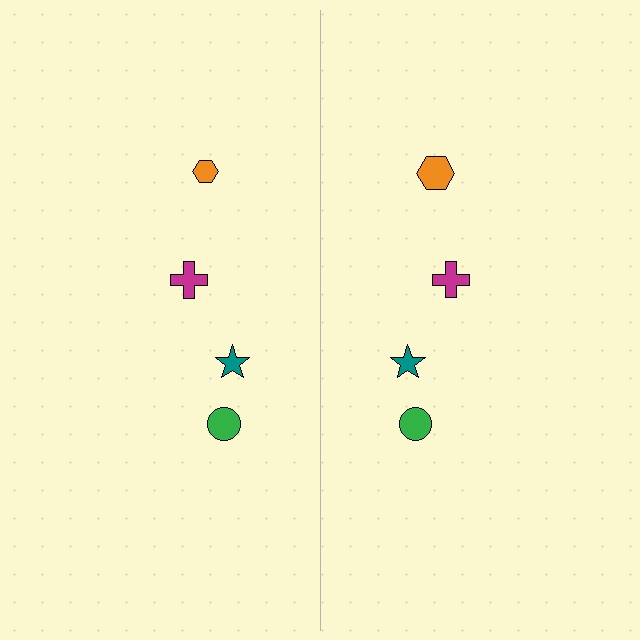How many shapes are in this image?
There are 8 shapes in this image.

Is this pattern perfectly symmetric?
No, the pattern is not perfectly symmetric. The orange hexagon on the right side has a different size than its mirror counterpart.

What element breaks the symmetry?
The orange hexagon on the right side has a different size than its mirror counterpart.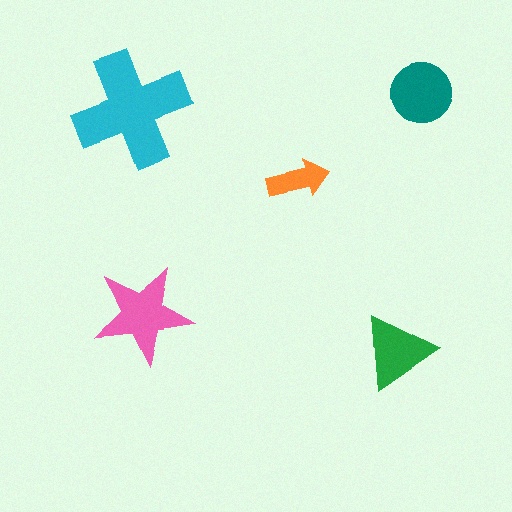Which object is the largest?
The cyan cross.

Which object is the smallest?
The orange arrow.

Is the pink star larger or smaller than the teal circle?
Larger.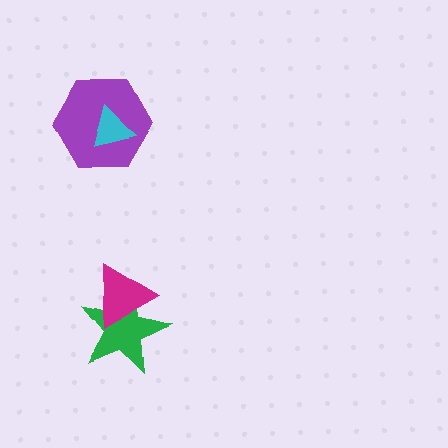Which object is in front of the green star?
The magenta triangle is in front of the green star.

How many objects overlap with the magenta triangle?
1 object overlaps with the magenta triangle.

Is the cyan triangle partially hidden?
No, no other shape covers it.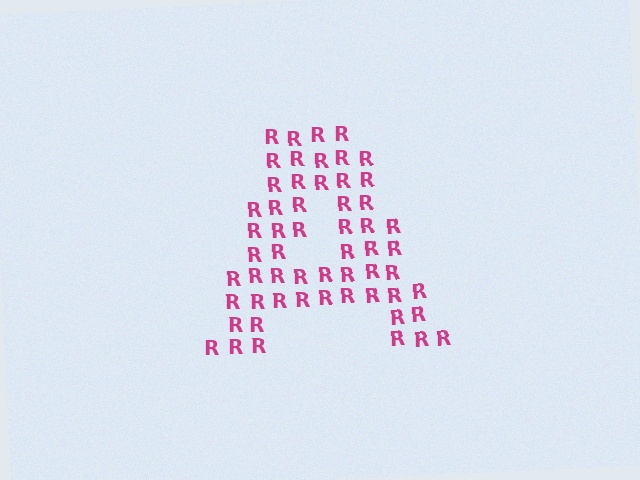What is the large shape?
The large shape is the letter A.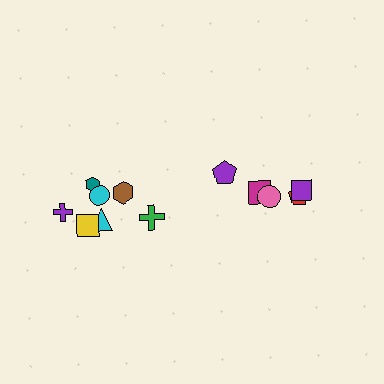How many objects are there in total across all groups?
There are 12 objects.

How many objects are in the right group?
There are 5 objects.